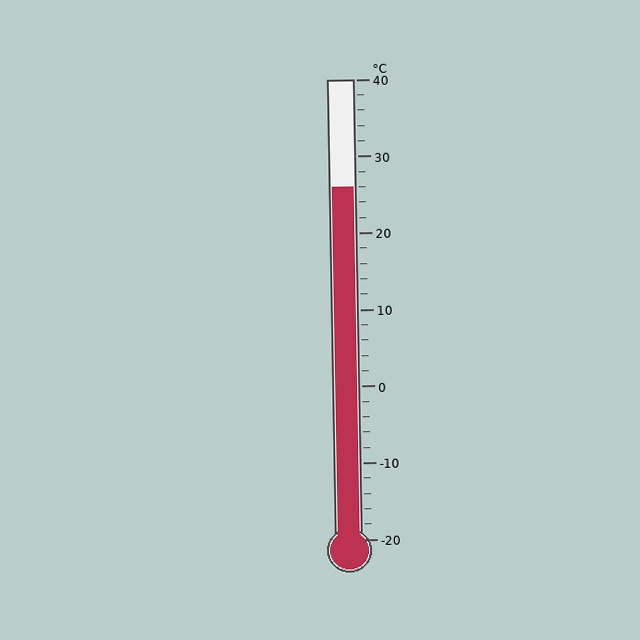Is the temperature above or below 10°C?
The temperature is above 10°C.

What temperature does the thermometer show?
The thermometer shows approximately 26°C.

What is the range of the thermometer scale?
The thermometer scale ranges from -20°C to 40°C.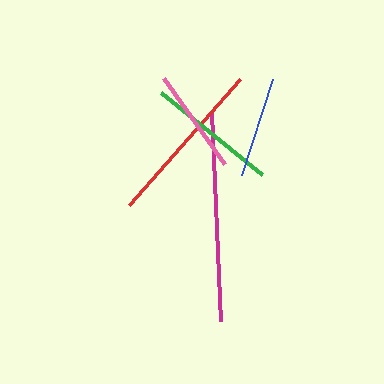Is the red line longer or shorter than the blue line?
The red line is longer than the blue line.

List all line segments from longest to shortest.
From longest to shortest: magenta, red, green, pink, blue.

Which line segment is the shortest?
The blue line is the shortest at approximately 100 pixels.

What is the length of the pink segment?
The pink segment is approximately 106 pixels long.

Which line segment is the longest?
The magenta line is the longest at approximately 209 pixels.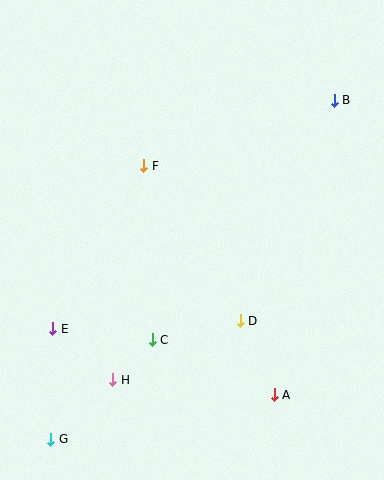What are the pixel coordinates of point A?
Point A is at (274, 395).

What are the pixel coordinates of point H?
Point H is at (113, 380).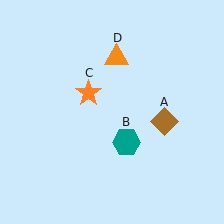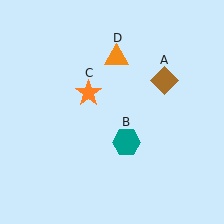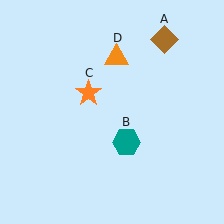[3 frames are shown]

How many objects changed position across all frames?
1 object changed position: brown diamond (object A).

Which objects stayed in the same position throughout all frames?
Teal hexagon (object B) and orange star (object C) and orange triangle (object D) remained stationary.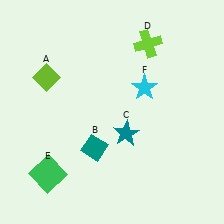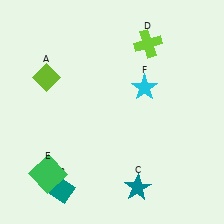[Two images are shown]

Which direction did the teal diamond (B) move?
The teal diamond (B) moved down.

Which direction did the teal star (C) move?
The teal star (C) moved down.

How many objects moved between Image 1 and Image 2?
2 objects moved between the two images.